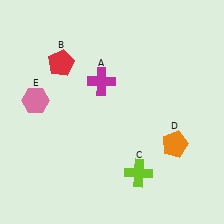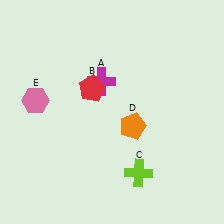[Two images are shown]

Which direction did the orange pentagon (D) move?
The orange pentagon (D) moved left.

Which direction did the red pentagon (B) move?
The red pentagon (B) moved right.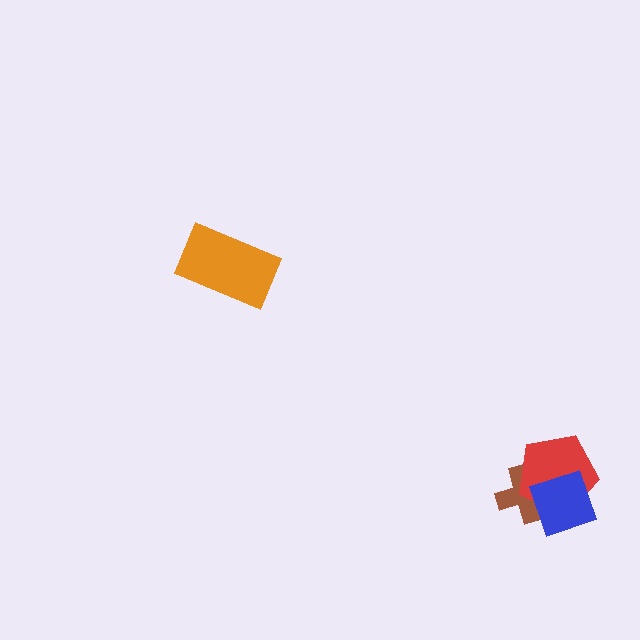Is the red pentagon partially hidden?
Yes, it is partially covered by another shape.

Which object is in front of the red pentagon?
The blue diamond is in front of the red pentagon.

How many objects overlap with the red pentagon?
2 objects overlap with the red pentagon.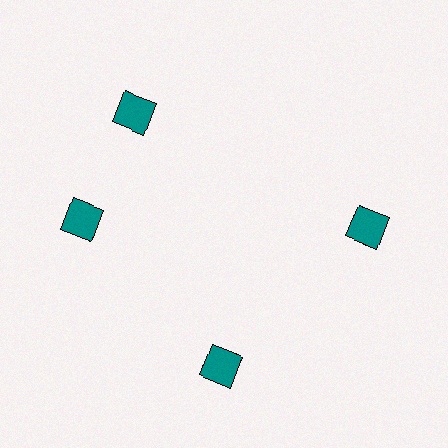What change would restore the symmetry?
The symmetry would be restored by rotating it back into even spacing with its neighbors so that all 4 diamonds sit at equal angles and equal distance from the center.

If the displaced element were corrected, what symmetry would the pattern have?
It would have 4-fold rotational symmetry — the pattern would map onto itself every 90 degrees.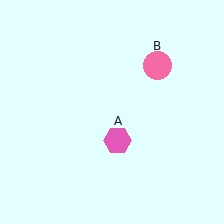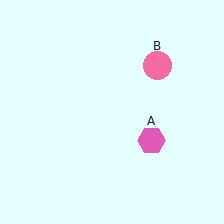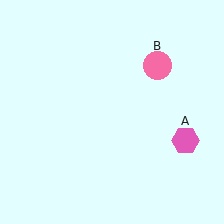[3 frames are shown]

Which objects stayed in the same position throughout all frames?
Pink circle (object B) remained stationary.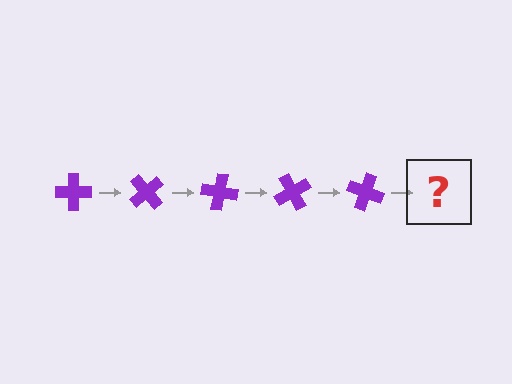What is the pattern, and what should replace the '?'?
The pattern is that the cross rotates 50 degrees each step. The '?' should be a purple cross rotated 250 degrees.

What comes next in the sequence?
The next element should be a purple cross rotated 250 degrees.